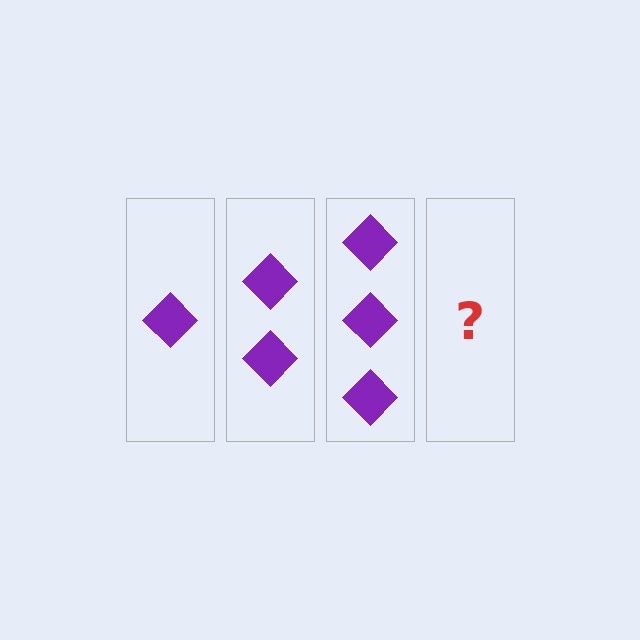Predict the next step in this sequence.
The next step is 4 diamonds.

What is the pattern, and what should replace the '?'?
The pattern is that each step adds one more diamond. The '?' should be 4 diamonds.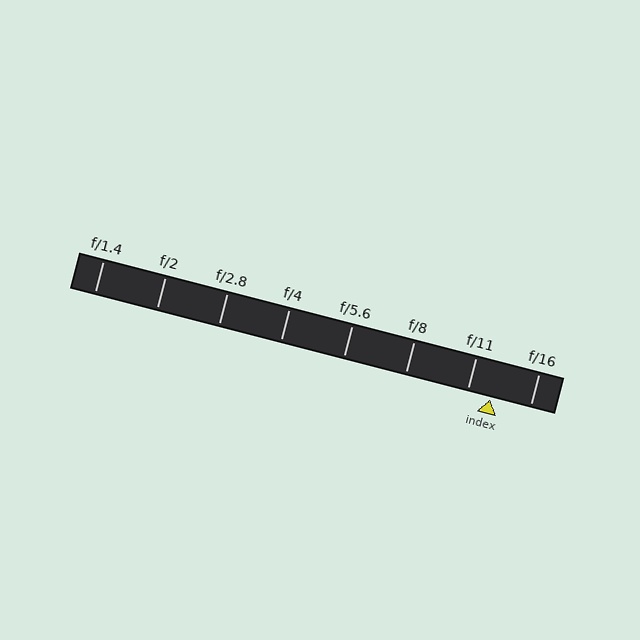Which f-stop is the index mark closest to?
The index mark is closest to f/11.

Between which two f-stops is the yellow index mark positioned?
The index mark is between f/11 and f/16.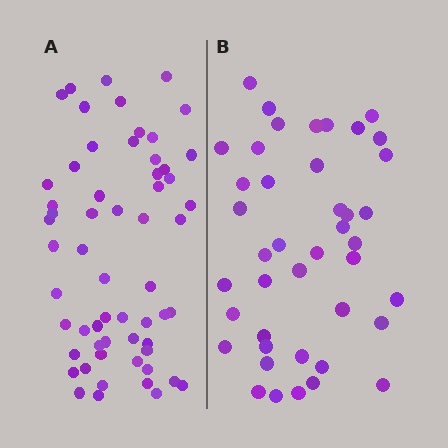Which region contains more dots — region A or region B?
Region A (the left region) has more dots.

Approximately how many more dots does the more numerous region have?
Region A has approximately 15 more dots than region B.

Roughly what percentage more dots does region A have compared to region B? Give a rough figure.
About 40% more.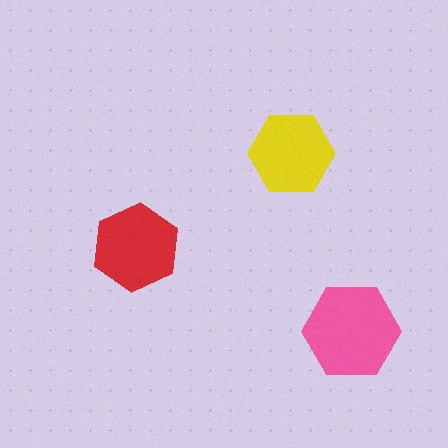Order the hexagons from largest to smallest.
the pink one, the red one, the yellow one.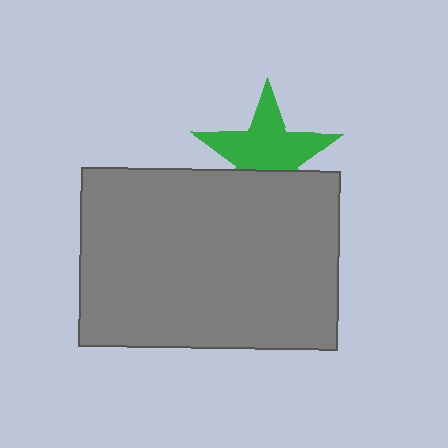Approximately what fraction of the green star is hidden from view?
Roughly 34% of the green star is hidden behind the gray rectangle.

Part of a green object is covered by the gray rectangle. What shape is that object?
It is a star.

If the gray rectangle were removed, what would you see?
You would see the complete green star.